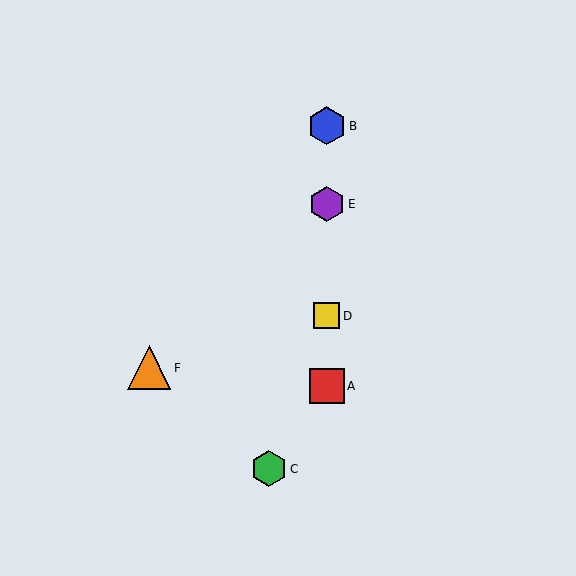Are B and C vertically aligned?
No, B is at x≈327 and C is at x≈269.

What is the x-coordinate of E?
Object E is at x≈327.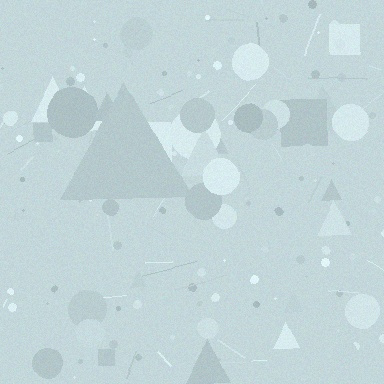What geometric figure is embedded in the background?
A triangle is embedded in the background.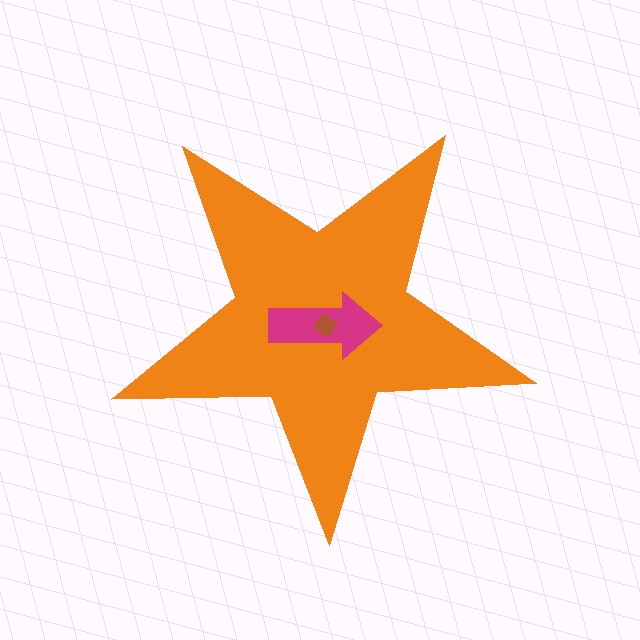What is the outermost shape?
The orange star.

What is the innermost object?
The brown diamond.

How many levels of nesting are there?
3.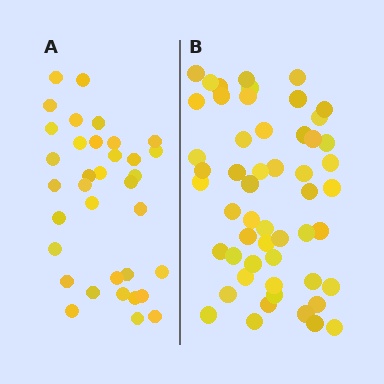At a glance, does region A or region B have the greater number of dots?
Region B (the right region) has more dots.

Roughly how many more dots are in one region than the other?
Region B has approximately 20 more dots than region A.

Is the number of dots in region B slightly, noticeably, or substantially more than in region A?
Region B has substantially more. The ratio is roughly 1.5 to 1.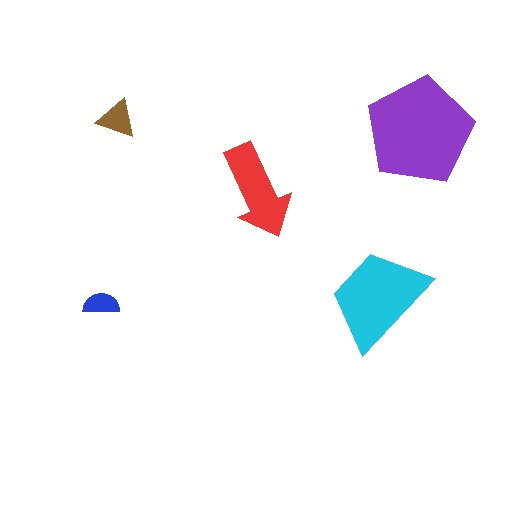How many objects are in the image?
There are 5 objects in the image.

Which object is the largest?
The purple pentagon.